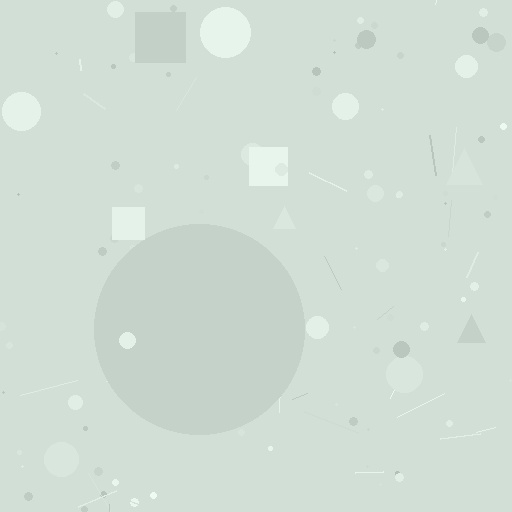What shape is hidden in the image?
A circle is hidden in the image.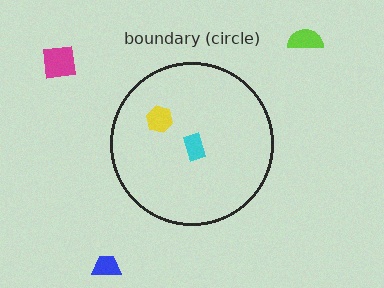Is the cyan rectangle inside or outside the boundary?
Inside.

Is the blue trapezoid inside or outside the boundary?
Outside.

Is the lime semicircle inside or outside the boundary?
Outside.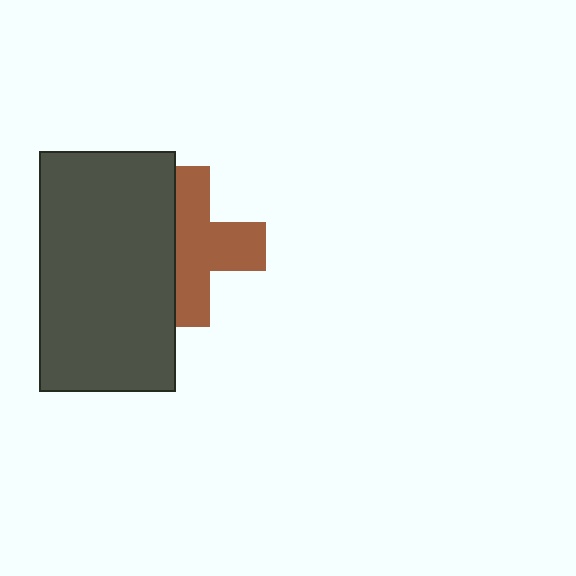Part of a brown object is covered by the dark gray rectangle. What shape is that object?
It is a cross.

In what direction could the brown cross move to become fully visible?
The brown cross could move right. That would shift it out from behind the dark gray rectangle entirely.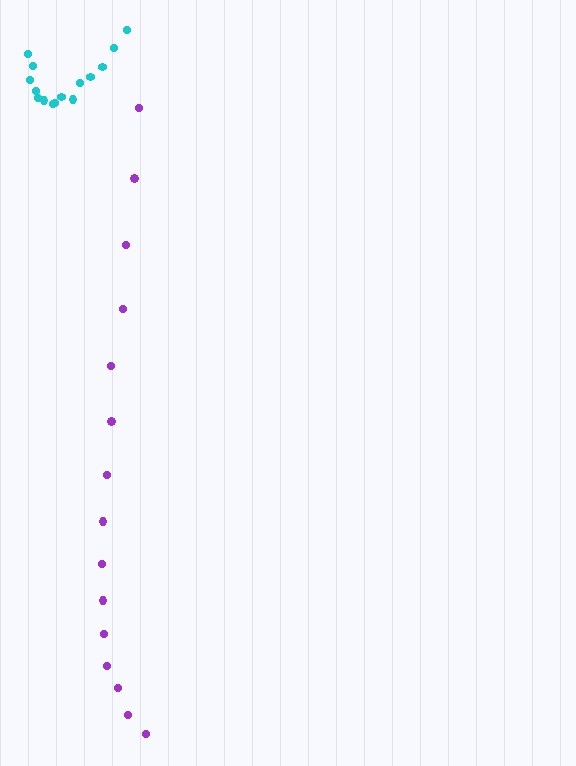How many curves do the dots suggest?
There are 2 distinct paths.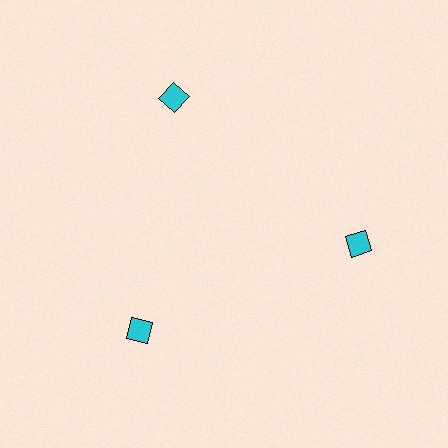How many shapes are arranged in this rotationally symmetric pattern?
There are 3 shapes, arranged in 3 groups of 1.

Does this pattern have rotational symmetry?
Yes, this pattern has 3-fold rotational symmetry. It looks the same after rotating 120 degrees around the center.